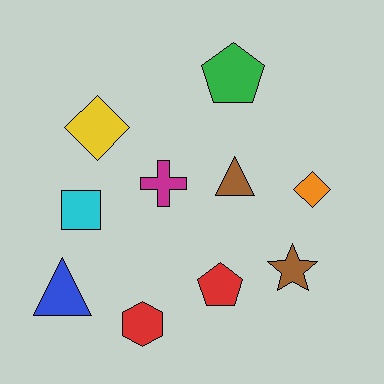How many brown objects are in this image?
There are 2 brown objects.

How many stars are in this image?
There is 1 star.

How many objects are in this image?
There are 10 objects.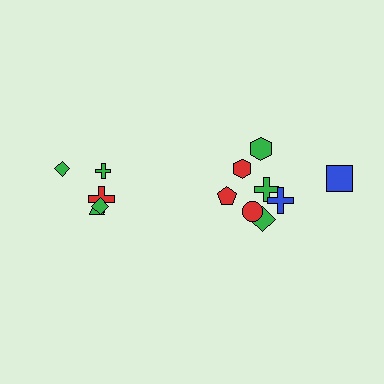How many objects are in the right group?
There are 8 objects.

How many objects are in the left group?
There are 5 objects.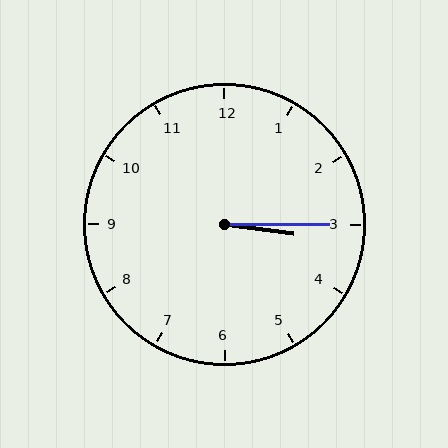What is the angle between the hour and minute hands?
Approximately 8 degrees.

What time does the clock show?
3:15.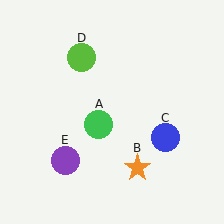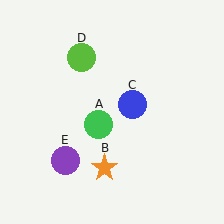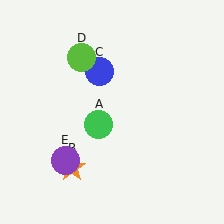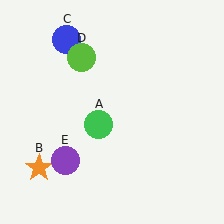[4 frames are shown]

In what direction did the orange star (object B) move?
The orange star (object B) moved left.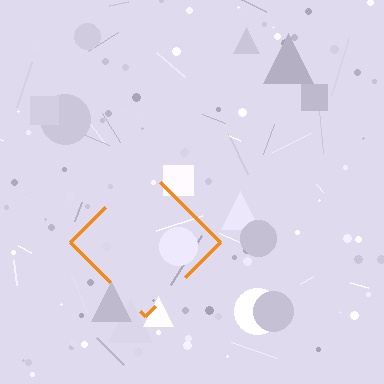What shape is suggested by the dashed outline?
The dashed outline suggests a diamond.